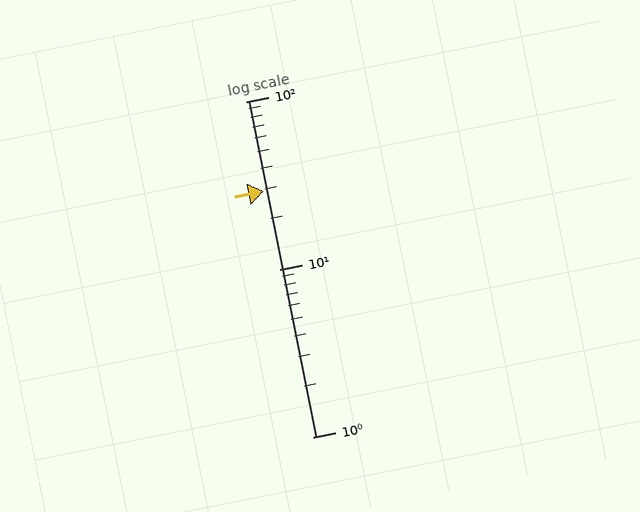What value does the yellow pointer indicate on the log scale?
The pointer indicates approximately 29.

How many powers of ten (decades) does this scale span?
The scale spans 2 decades, from 1 to 100.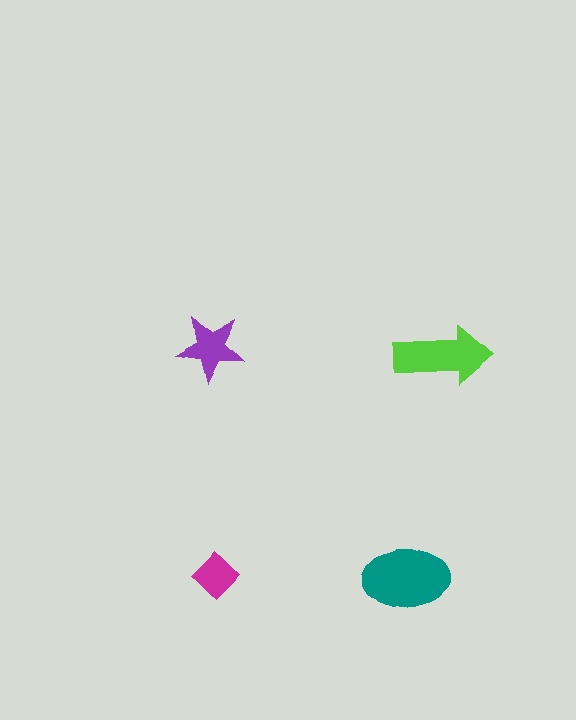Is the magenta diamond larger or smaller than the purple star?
Smaller.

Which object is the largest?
The teal ellipse.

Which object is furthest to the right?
The lime arrow is rightmost.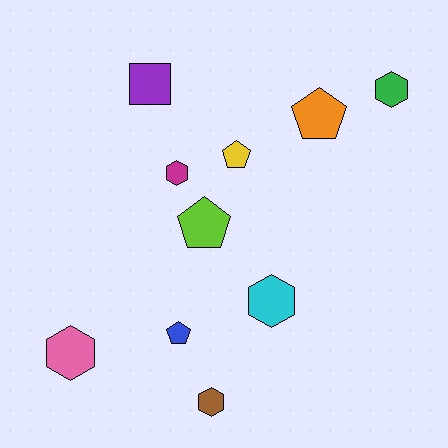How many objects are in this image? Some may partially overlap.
There are 10 objects.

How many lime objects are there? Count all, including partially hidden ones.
There is 1 lime object.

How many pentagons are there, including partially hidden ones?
There are 4 pentagons.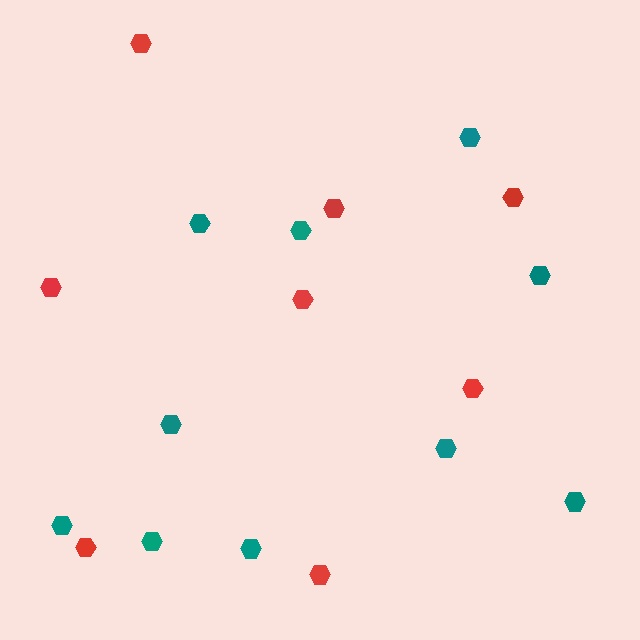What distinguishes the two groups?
There are 2 groups: one group of red hexagons (8) and one group of teal hexagons (10).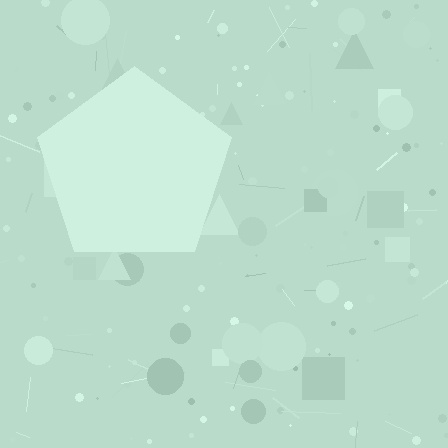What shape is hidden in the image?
A pentagon is hidden in the image.